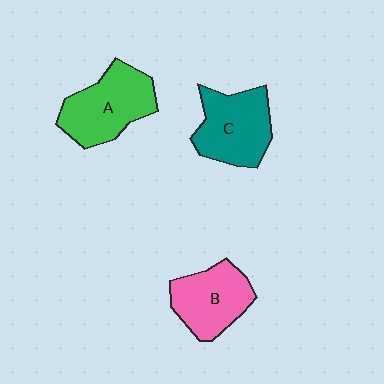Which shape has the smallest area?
Shape B (pink).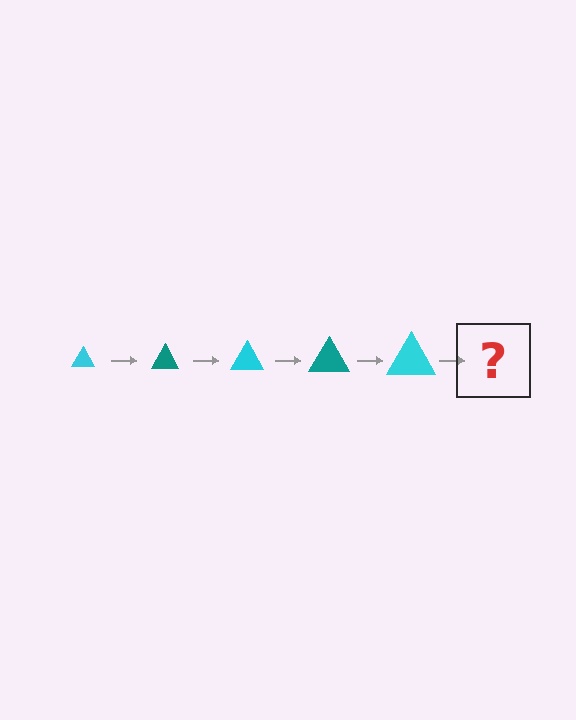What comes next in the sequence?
The next element should be a teal triangle, larger than the previous one.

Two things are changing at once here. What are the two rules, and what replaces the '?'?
The two rules are that the triangle grows larger each step and the color cycles through cyan and teal. The '?' should be a teal triangle, larger than the previous one.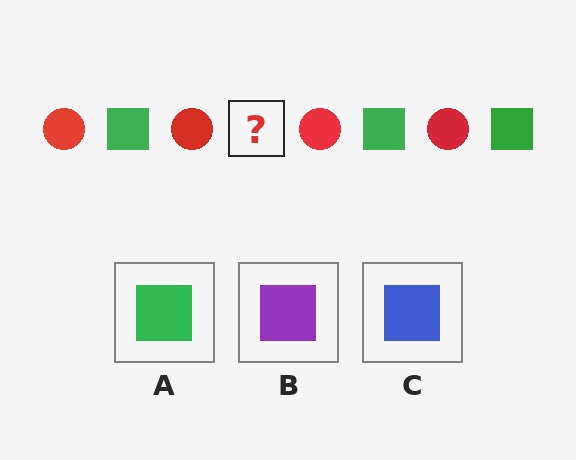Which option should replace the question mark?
Option A.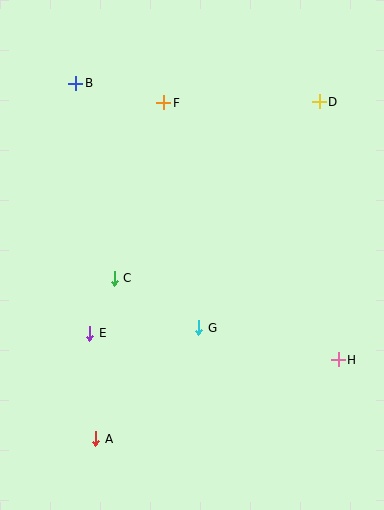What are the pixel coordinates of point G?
Point G is at (199, 328).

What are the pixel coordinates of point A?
Point A is at (96, 439).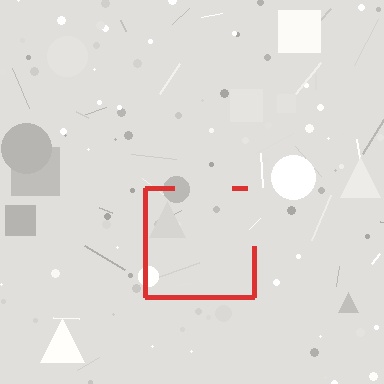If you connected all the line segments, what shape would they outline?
They would outline a square.